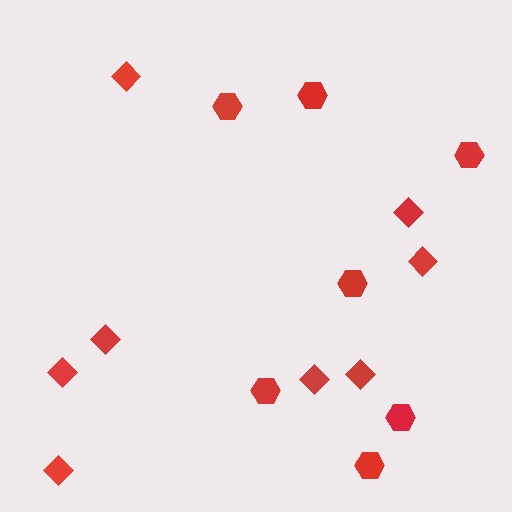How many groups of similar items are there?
There are 2 groups: one group of hexagons (7) and one group of diamonds (8).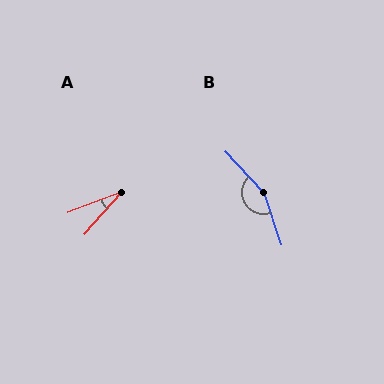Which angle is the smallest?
A, at approximately 27 degrees.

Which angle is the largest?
B, at approximately 156 degrees.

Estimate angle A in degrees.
Approximately 27 degrees.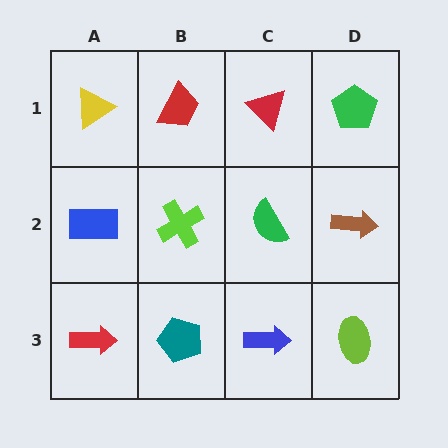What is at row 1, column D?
A green pentagon.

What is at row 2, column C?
A green semicircle.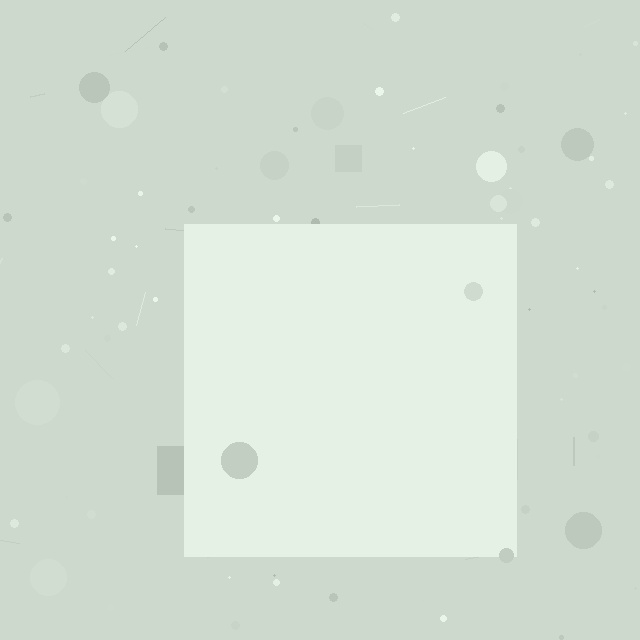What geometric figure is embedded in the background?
A square is embedded in the background.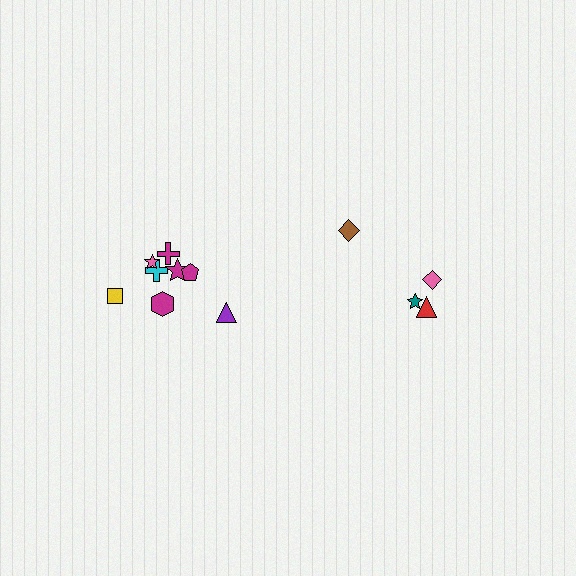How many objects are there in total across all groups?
There are 12 objects.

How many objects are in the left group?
There are 8 objects.